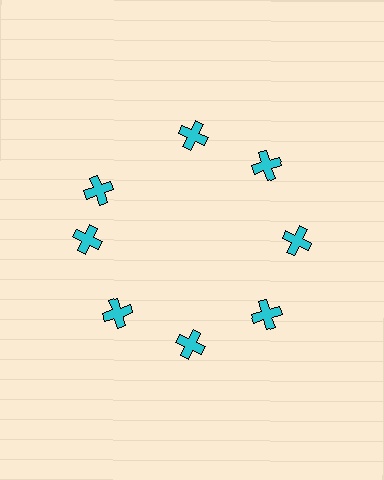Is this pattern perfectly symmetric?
No. The 8 cyan crosses are arranged in a ring, but one element near the 10 o'clock position is rotated out of alignment along the ring, breaking the 8-fold rotational symmetry.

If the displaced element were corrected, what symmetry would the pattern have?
It would have 8-fold rotational symmetry — the pattern would map onto itself every 45 degrees.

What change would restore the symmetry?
The symmetry would be restored by rotating it back into even spacing with its neighbors so that all 8 crosses sit at equal angles and equal distance from the center.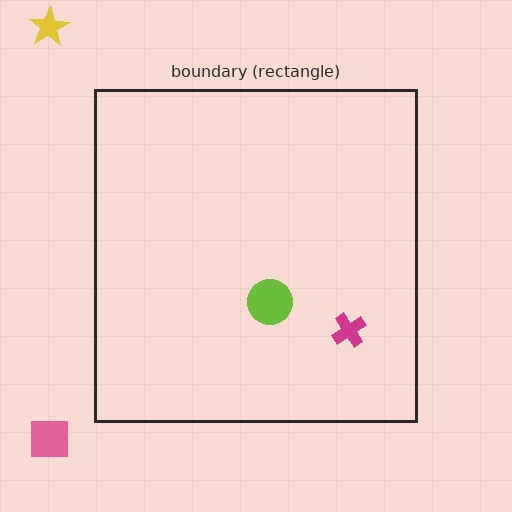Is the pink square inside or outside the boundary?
Outside.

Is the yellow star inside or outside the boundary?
Outside.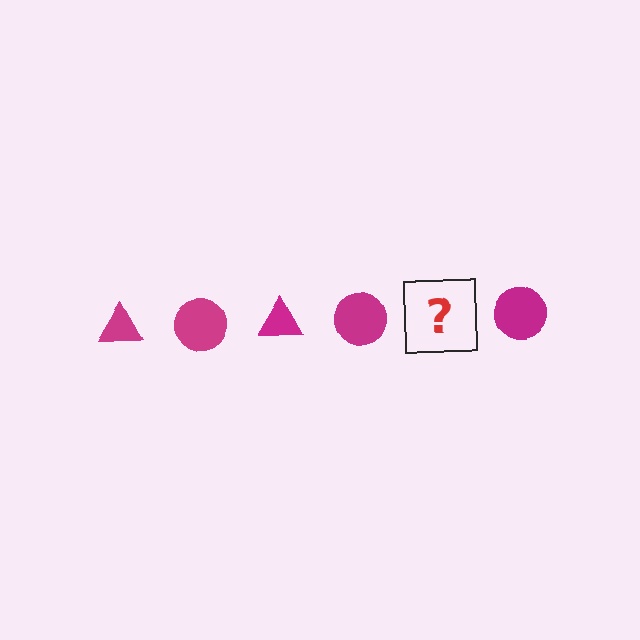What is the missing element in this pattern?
The missing element is a magenta triangle.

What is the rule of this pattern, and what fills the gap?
The rule is that the pattern cycles through triangle, circle shapes in magenta. The gap should be filled with a magenta triangle.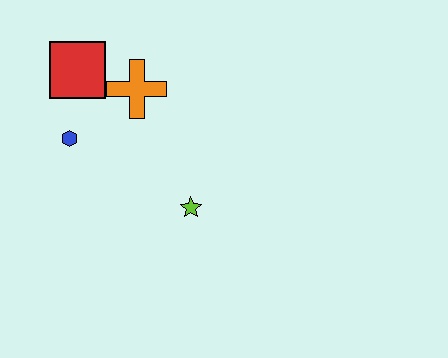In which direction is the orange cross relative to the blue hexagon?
The orange cross is to the right of the blue hexagon.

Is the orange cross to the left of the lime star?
Yes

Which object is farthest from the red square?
The lime star is farthest from the red square.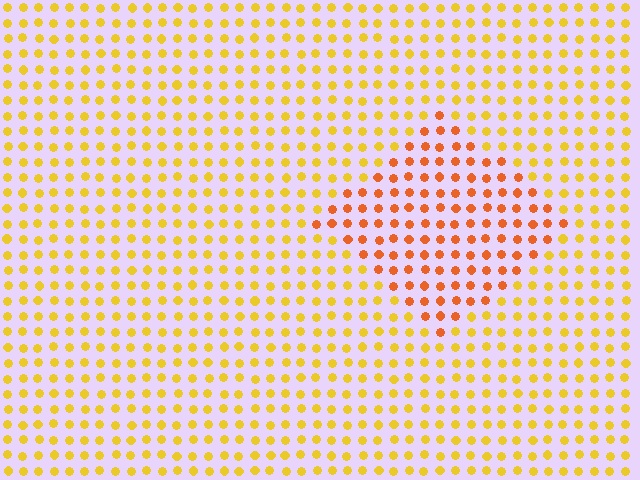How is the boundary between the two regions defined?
The boundary is defined purely by a slight shift in hue (about 32 degrees). Spacing, size, and orientation are identical on both sides.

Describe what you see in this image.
The image is filled with small yellow elements in a uniform arrangement. A diamond-shaped region is visible where the elements are tinted to a slightly different hue, forming a subtle color boundary.